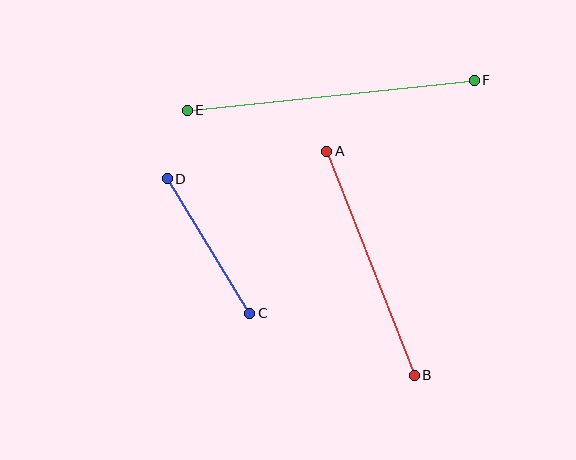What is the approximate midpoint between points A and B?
The midpoint is at approximately (371, 263) pixels.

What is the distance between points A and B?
The distance is approximately 240 pixels.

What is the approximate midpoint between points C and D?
The midpoint is at approximately (208, 246) pixels.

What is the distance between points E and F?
The distance is approximately 289 pixels.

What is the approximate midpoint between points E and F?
The midpoint is at approximately (331, 95) pixels.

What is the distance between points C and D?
The distance is approximately 158 pixels.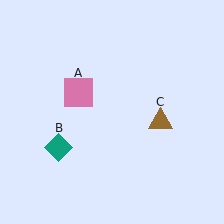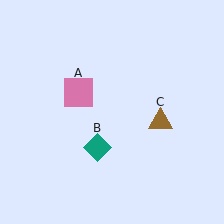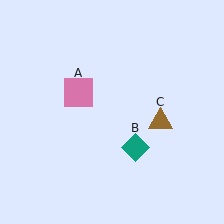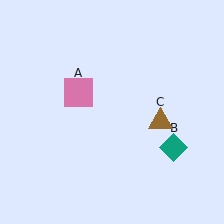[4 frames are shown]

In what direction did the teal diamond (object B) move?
The teal diamond (object B) moved right.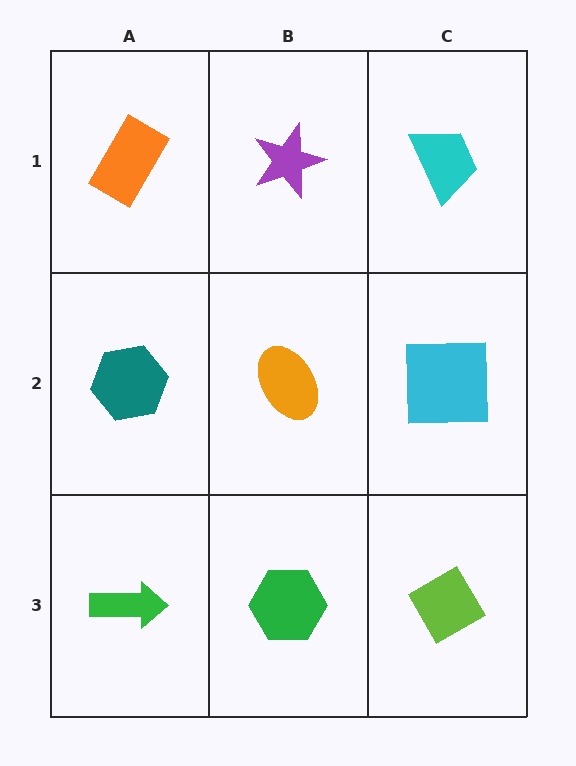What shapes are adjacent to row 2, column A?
An orange rectangle (row 1, column A), a green arrow (row 3, column A), an orange ellipse (row 2, column B).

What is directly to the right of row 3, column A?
A green hexagon.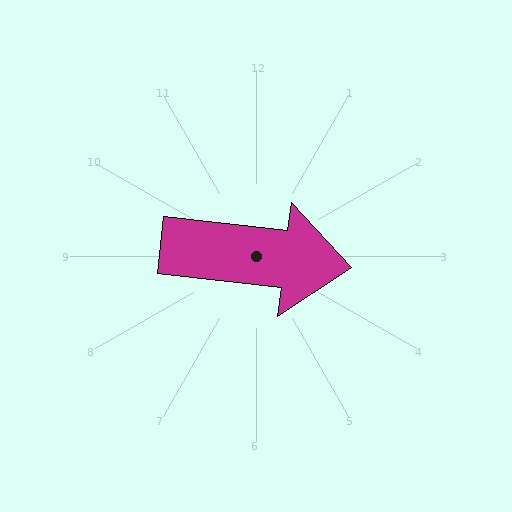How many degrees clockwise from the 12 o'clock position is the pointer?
Approximately 97 degrees.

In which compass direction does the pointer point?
East.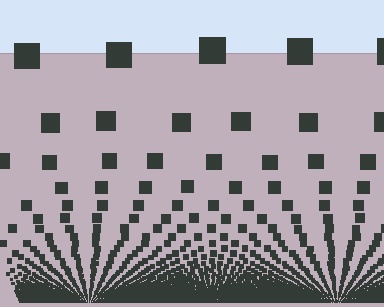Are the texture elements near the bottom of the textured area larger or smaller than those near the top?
Smaller. The gradient is inverted — elements near the bottom are smaller and denser.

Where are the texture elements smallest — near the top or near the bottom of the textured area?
Near the bottom.